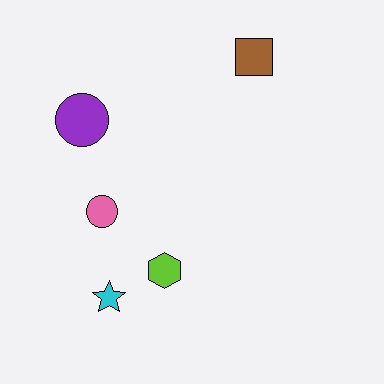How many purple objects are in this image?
There is 1 purple object.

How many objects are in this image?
There are 5 objects.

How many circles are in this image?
There are 2 circles.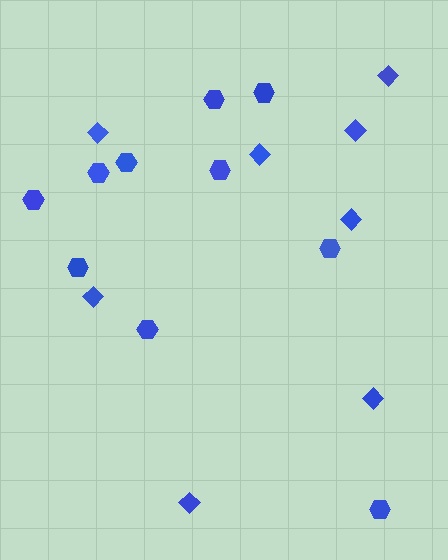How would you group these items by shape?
There are 2 groups: one group of diamonds (8) and one group of hexagons (10).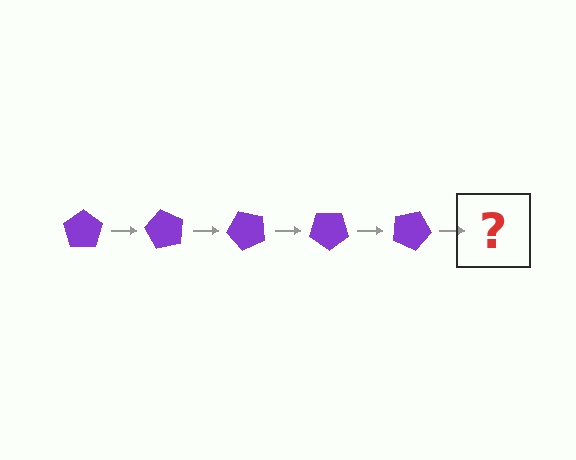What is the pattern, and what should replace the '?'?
The pattern is that the pentagon rotates 60 degrees each step. The '?' should be a purple pentagon rotated 300 degrees.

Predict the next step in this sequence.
The next step is a purple pentagon rotated 300 degrees.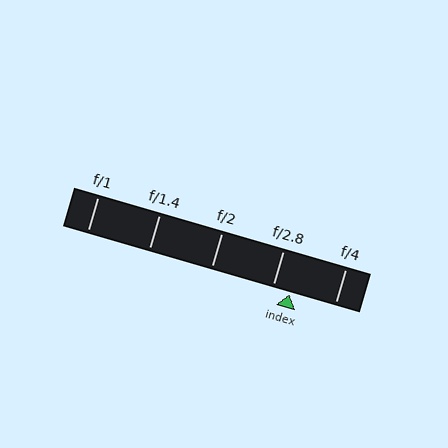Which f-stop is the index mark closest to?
The index mark is closest to f/2.8.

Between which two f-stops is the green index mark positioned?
The index mark is between f/2.8 and f/4.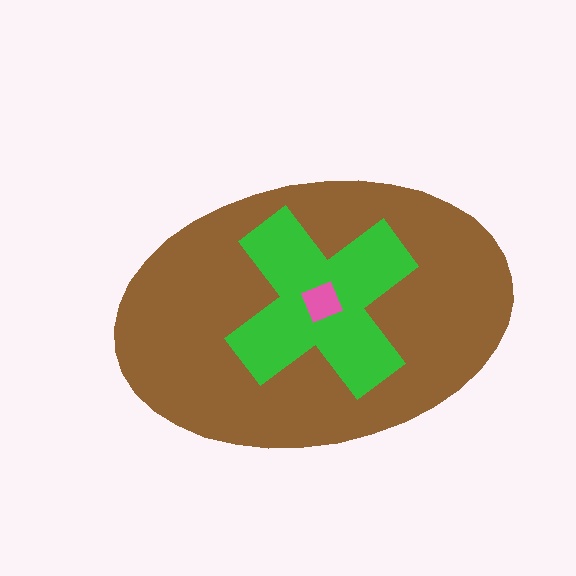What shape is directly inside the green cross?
The pink square.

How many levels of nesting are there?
3.